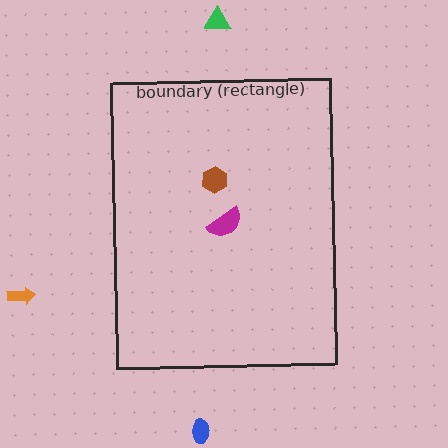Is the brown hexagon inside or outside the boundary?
Inside.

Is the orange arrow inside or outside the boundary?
Outside.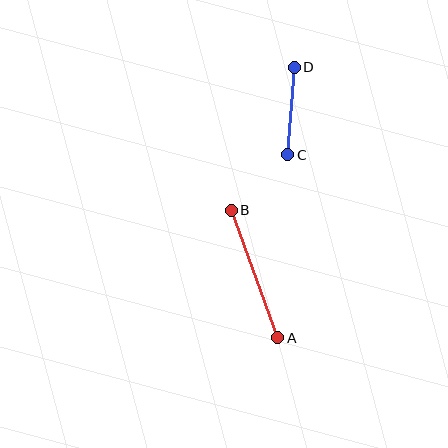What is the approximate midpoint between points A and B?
The midpoint is at approximately (254, 274) pixels.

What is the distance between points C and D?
The distance is approximately 88 pixels.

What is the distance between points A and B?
The distance is approximately 136 pixels.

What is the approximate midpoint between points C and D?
The midpoint is at approximately (291, 111) pixels.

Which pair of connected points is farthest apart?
Points A and B are farthest apart.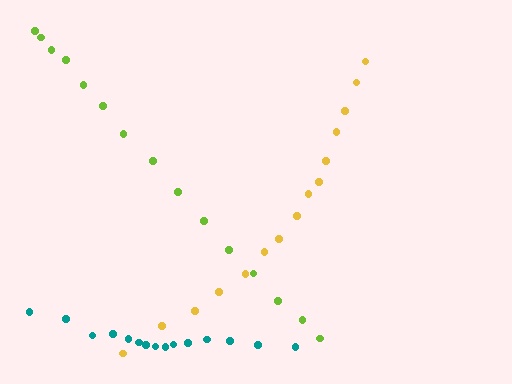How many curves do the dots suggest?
There are 3 distinct paths.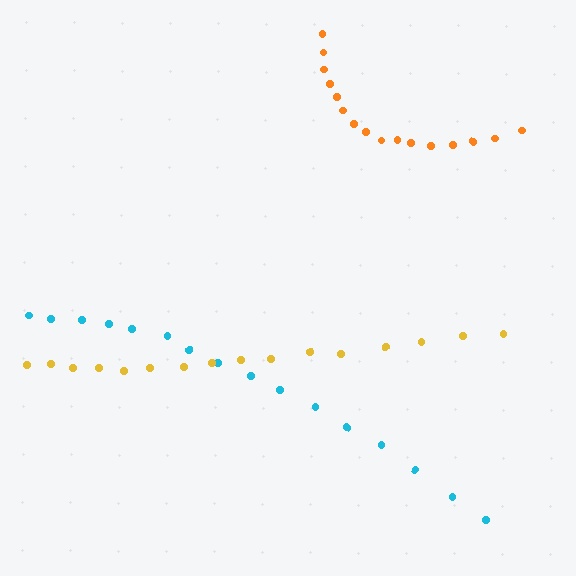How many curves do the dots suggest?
There are 3 distinct paths.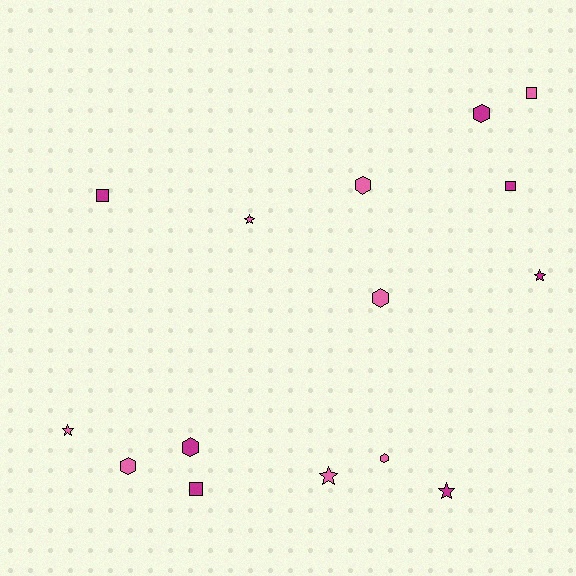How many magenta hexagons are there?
There are 2 magenta hexagons.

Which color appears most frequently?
Pink, with 8 objects.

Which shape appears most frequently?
Hexagon, with 6 objects.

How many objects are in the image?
There are 15 objects.